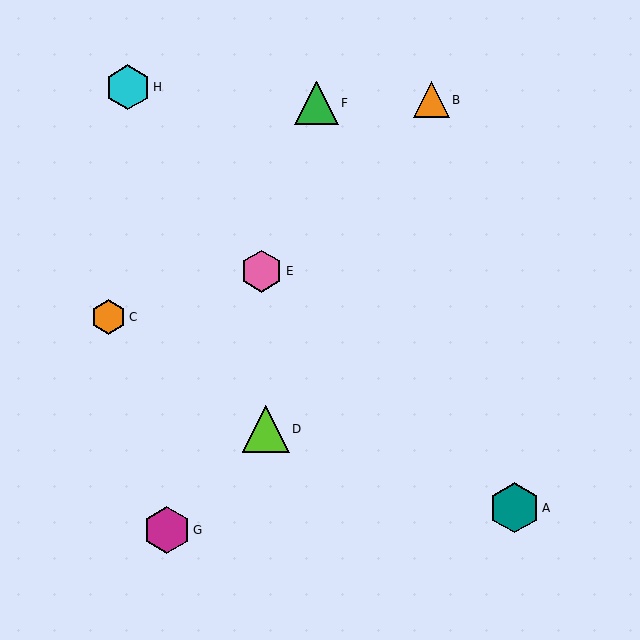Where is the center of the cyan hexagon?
The center of the cyan hexagon is at (128, 87).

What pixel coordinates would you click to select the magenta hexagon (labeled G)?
Click at (167, 530) to select the magenta hexagon G.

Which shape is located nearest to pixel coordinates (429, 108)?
The orange triangle (labeled B) at (432, 100) is nearest to that location.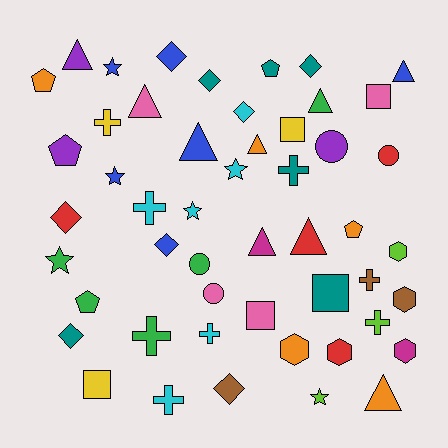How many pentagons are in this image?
There are 5 pentagons.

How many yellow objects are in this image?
There are 3 yellow objects.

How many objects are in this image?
There are 50 objects.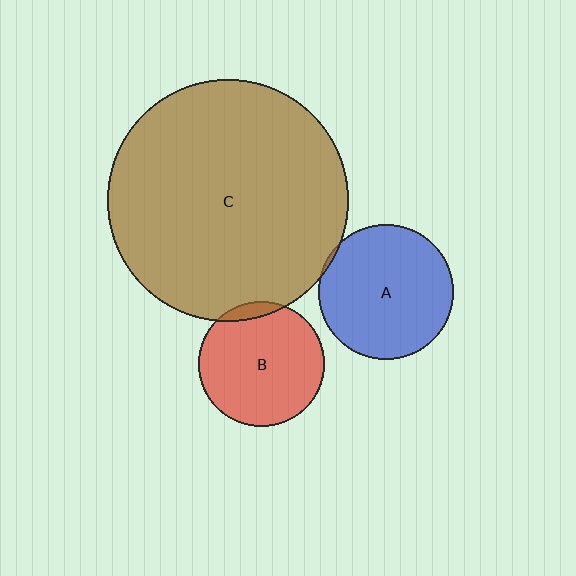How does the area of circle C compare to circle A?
Approximately 3.2 times.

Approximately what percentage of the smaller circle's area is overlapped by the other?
Approximately 5%.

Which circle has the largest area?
Circle C (brown).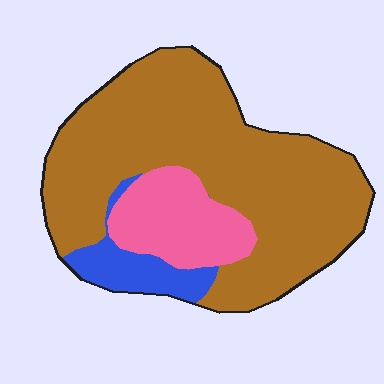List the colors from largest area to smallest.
From largest to smallest: brown, pink, blue.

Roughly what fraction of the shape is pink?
Pink covers around 20% of the shape.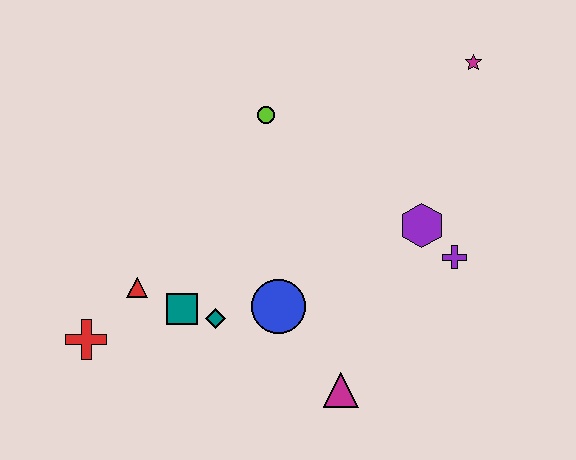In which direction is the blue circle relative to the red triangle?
The blue circle is to the right of the red triangle.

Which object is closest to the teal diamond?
The teal square is closest to the teal diamond.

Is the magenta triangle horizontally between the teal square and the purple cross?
Yes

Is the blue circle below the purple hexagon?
Yes